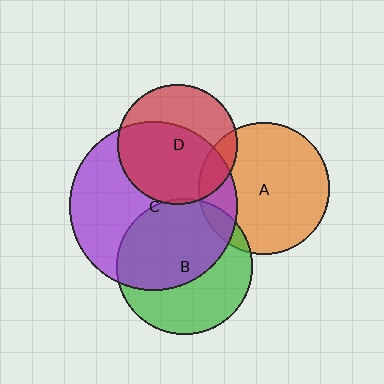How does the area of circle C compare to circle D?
Approximately 2.0 times.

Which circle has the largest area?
Circle C (purple).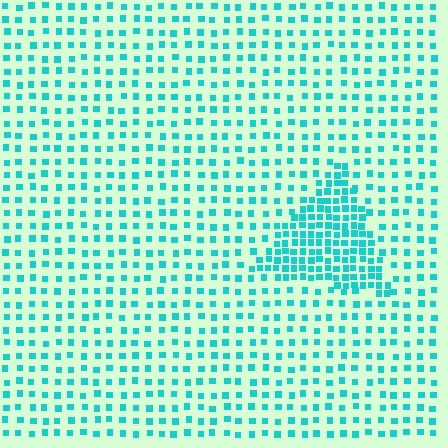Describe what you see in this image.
The image contains small cyan elements arranged at two different densities. A triangle-shaped region is visible where the elements are more densely packed than the surrounding area.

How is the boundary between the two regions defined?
The boundary is defined by a change in element density (approximately 2.3x ratio). All elements are the same color, size, and shape.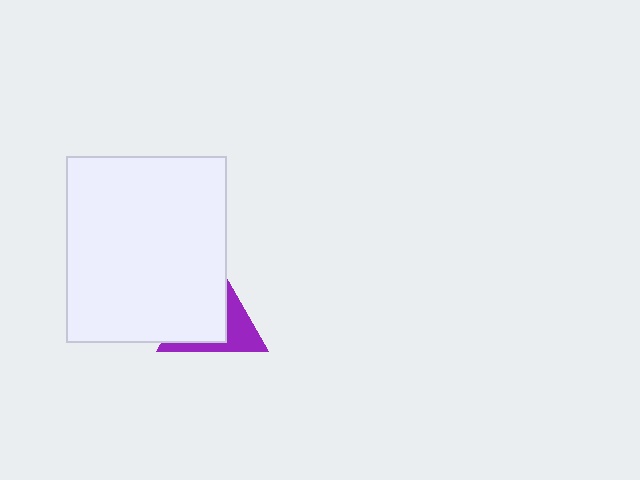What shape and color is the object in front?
The object in front is a white rectangle.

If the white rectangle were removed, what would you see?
You would see the complete purple triangle.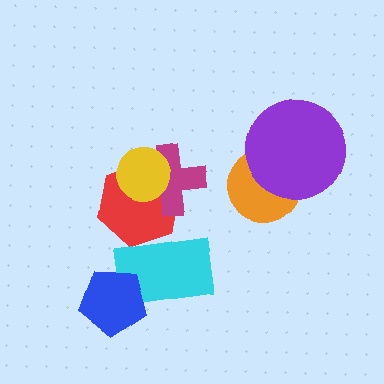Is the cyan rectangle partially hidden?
Yes, it is partially covered by another shape.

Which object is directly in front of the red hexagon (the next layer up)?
The magenta cross is directly in front of the red hexagon.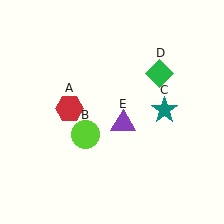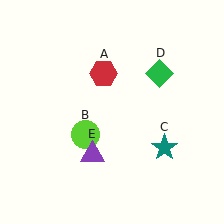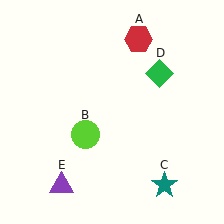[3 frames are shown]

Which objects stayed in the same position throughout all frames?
Lime circle (object B) and green diamond (object D) remained stationary.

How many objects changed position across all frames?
3 objects changed position: red hexagon (object A), teal star (object C), purple triangle (object E).